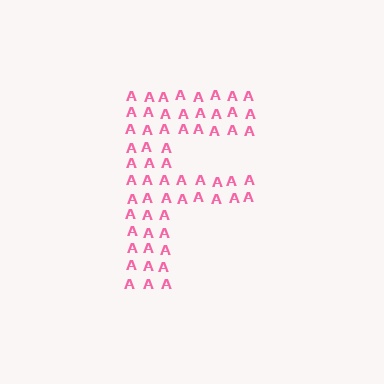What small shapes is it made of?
It is made of small letter A's.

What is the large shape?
The large shape is the letter F.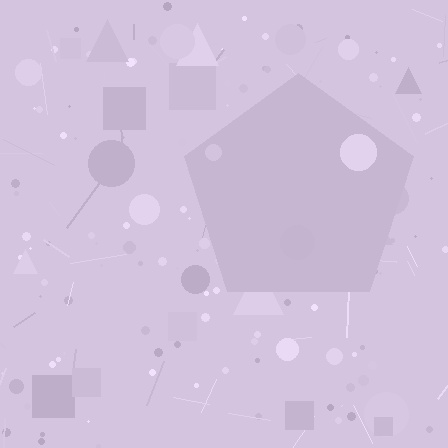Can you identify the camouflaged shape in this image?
The camouflaged shape is a pentagon.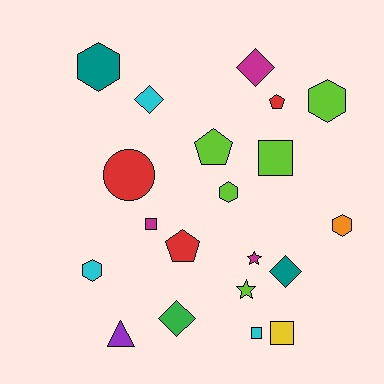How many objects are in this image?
There are 20 objects.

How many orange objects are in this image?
There is 1 orange object.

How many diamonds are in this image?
There are 4 diamonds.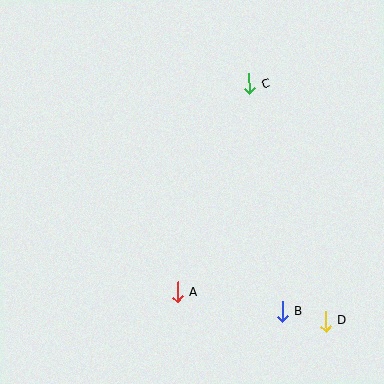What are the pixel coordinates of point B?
Point B is at (282, 312).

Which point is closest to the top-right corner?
Point C is closest to the top-right corner.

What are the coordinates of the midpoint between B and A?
The midpoint between B and A is at (230, 302).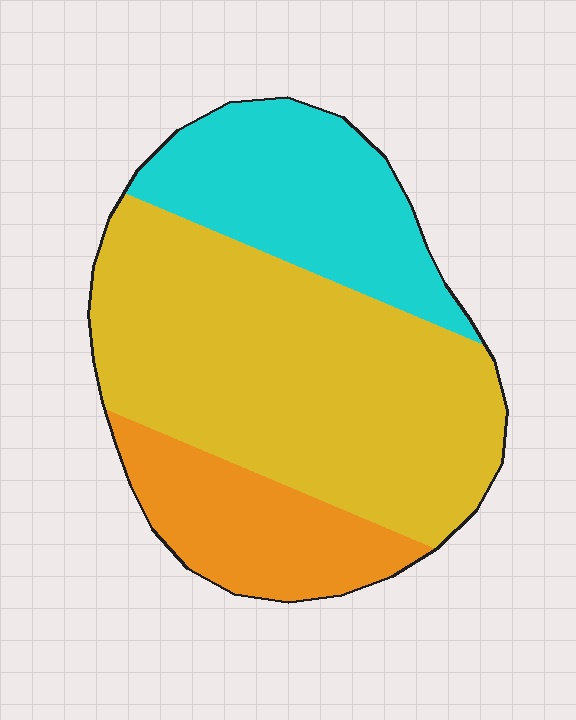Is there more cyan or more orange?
Cyan.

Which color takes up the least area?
Orange, at roughly 20%.